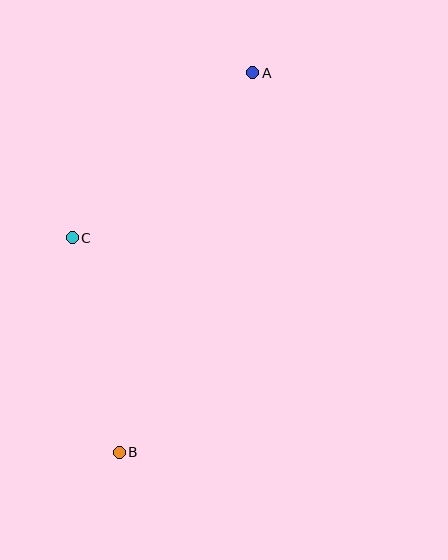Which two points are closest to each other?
Points B and C are closest to each other.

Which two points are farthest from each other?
Points A and B are farthest from each other.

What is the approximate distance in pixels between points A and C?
The distance between A and C is approximately 244 pixels.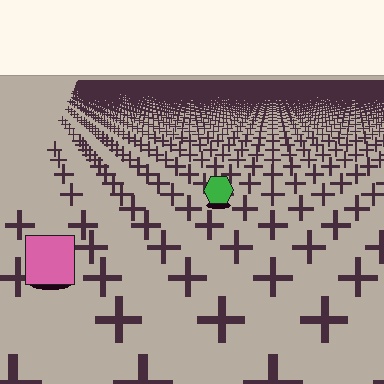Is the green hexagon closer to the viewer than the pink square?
No. The pink square is closer — you can tell from the texture gradient: the ground texture is coarser near it.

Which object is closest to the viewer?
The pink square is closest. The texture marks near it are larger and more spread out.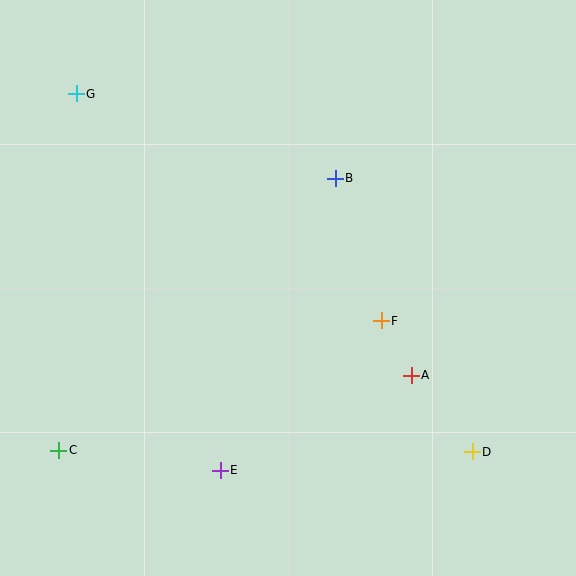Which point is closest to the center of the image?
Point F at (381, 321) is closest to the center.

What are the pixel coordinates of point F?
Point F is at (381, 321).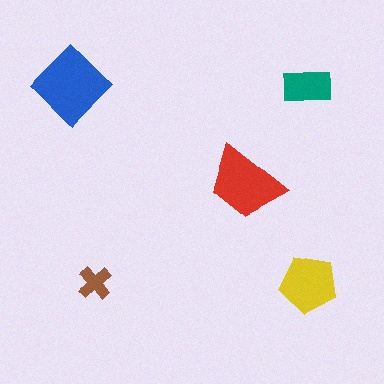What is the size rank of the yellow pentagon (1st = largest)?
3rd.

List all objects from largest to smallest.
The blue diamond, the red trapezoid, the yellow pentagon, the teal rectangle, the brown cross.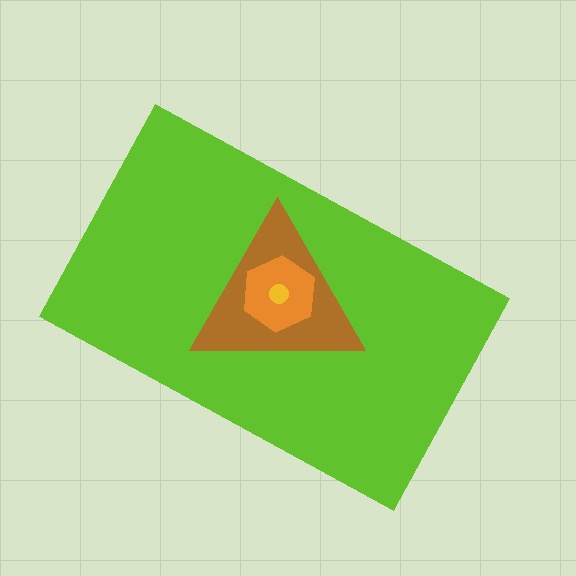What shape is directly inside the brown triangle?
The orange hexagon.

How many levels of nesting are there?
4.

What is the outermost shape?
The lime rectangle.